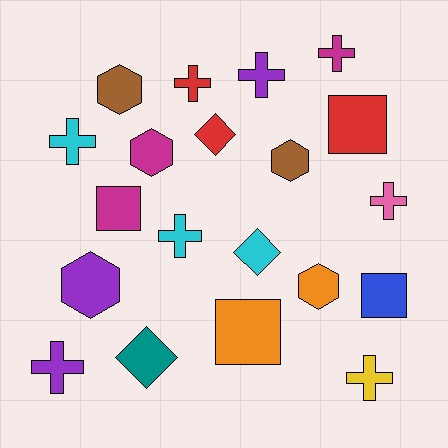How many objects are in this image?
There are 20 objects.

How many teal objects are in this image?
There is 1 teal object.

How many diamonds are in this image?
There are 3 diamonds.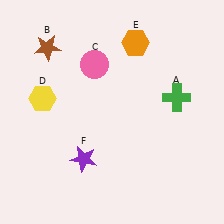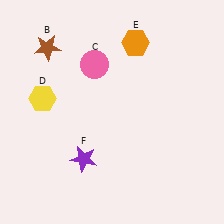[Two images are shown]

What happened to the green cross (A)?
The green cross (A) was removed in Image 2. It was in the top-right area of Image 1.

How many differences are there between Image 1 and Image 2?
There is 1 difference between the two images.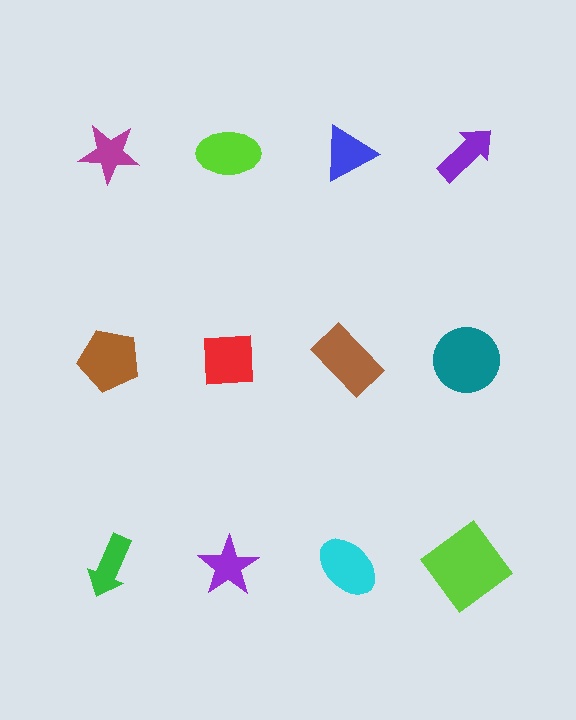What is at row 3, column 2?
A purple star.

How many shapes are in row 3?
4 shapes.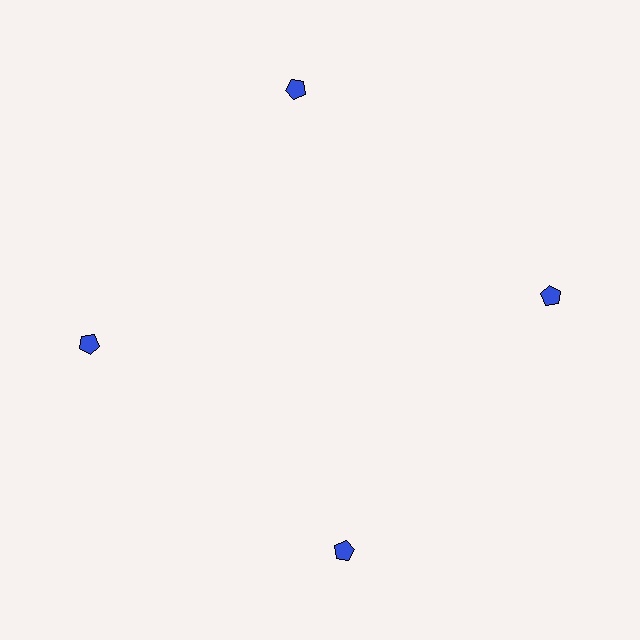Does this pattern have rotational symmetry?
Yes, this pattern has 4-fold rotational symmetry. It looks the same after rotating 90 degrees around the center.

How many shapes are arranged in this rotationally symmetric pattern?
There are 4 shapes, arranged in 4 groups of 1.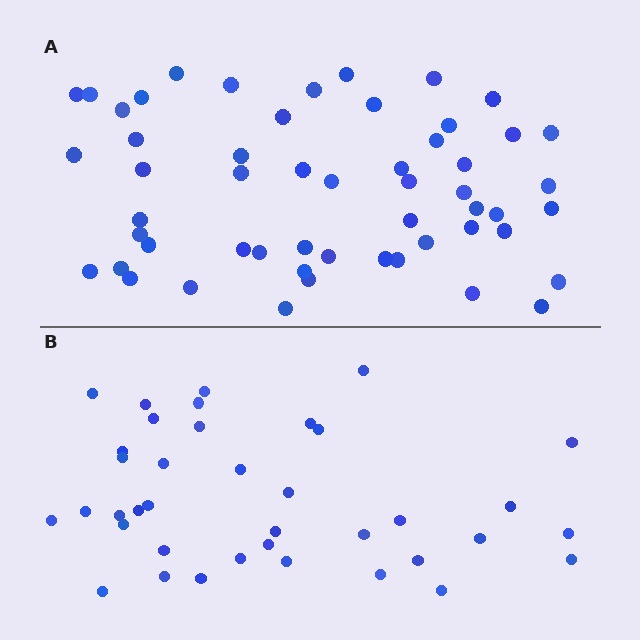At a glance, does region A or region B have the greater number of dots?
Region A (the top region) has more dots.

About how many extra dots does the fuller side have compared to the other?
Region A has approximately 15 more dots than region B.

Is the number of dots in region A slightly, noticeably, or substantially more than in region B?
Region A has noticeably more, but not dramatically so. The ratio is roughly 1.4 to 1.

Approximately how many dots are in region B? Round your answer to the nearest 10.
About 40 dots. (The exact count is 38, which rounds to 40.)